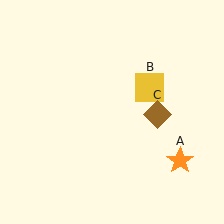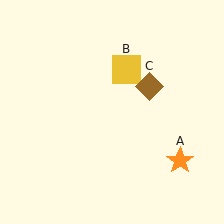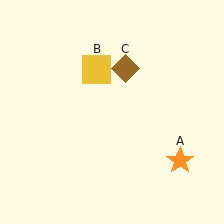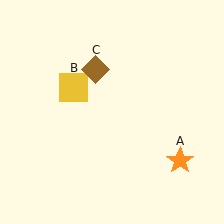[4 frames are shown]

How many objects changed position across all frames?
2 objects changed position: yellow square (object B), brown diamond (object C).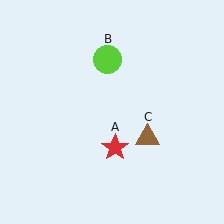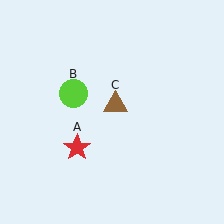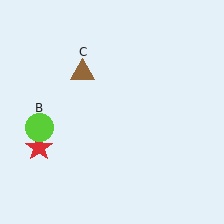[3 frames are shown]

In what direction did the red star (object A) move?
The red star (object A) moved left.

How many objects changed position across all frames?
3 objects changed position: red star (object A), lime circle (object B), brown triangle (object C).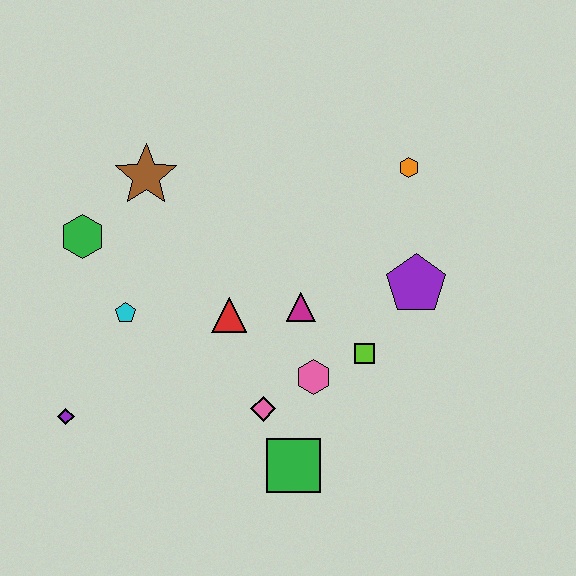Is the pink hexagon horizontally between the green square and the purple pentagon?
Yes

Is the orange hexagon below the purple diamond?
No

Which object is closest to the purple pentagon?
The lime square is closest to the purple pentagon.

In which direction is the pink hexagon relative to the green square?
The pink hexagon is above the green square.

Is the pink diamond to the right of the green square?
No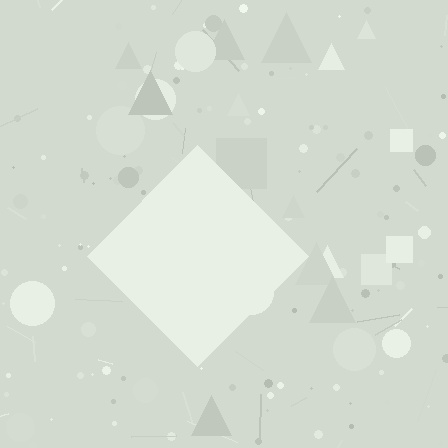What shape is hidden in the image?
A diamond is hidden in the image.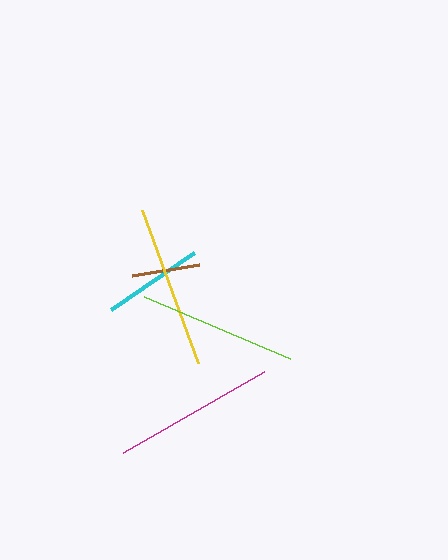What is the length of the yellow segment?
The yellow segment is approximately 163 pixels long.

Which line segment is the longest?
The magenta line is the longest at approximately 163 pixels.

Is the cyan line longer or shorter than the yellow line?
The yellow line is longer than the cyan line.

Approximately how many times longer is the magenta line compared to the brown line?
The magenta line is approximately 2.4 times the length of the brown line.